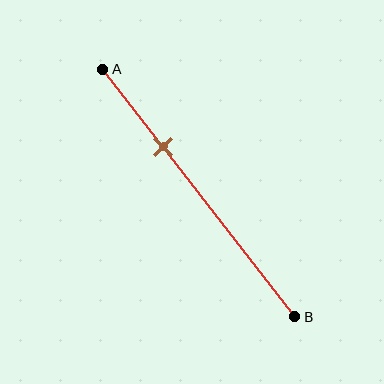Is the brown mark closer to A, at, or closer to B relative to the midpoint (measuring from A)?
The brown mark is closer to point A than the midpoint of segment AB.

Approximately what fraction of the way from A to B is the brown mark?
The brown mark is approximately 30% of the way from A to B.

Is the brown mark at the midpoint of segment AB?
No, the mark is at about 30% from A, not at the 50% midpoint.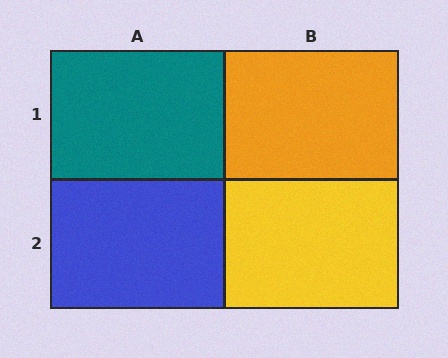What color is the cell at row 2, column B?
Yellow.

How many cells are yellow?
1 cell is yellow.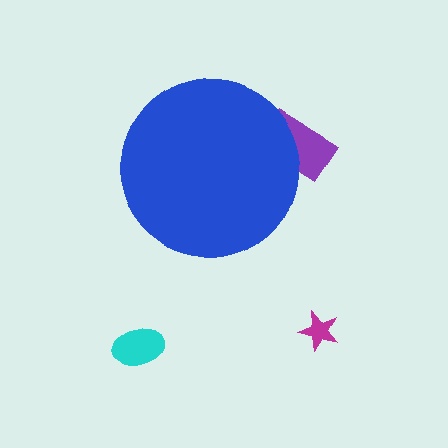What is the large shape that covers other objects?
A blue circle.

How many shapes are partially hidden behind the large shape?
1 shape is partially hidden.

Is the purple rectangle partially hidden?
Yes, the purple rectangle is partially hidden behind the blue circle.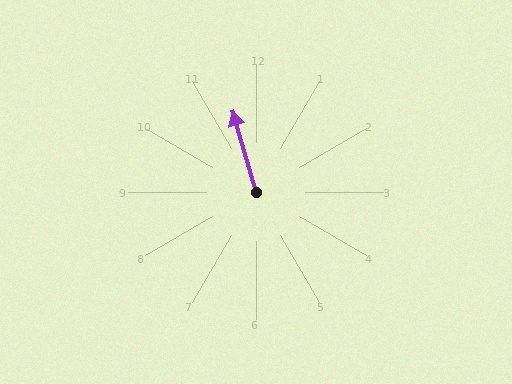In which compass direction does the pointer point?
North.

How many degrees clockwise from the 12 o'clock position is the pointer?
Approximately 344 degrees.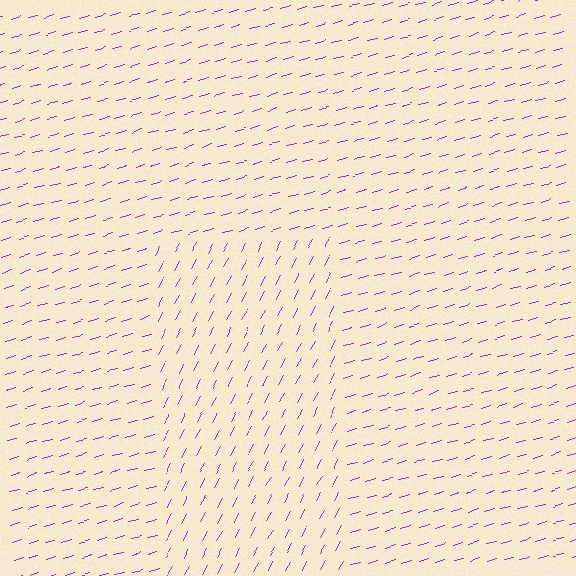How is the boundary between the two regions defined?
The boundary is defined purely by a change in line orientation (approximately 45 degrees difference). All lines are the same color and thickness.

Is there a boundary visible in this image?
Yes, there is a texture boundary formed by a change in line orientation.